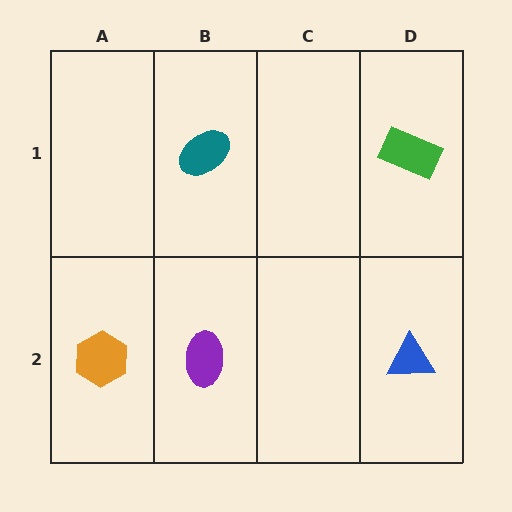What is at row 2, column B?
A purple ellipse.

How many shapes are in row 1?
2 shapes.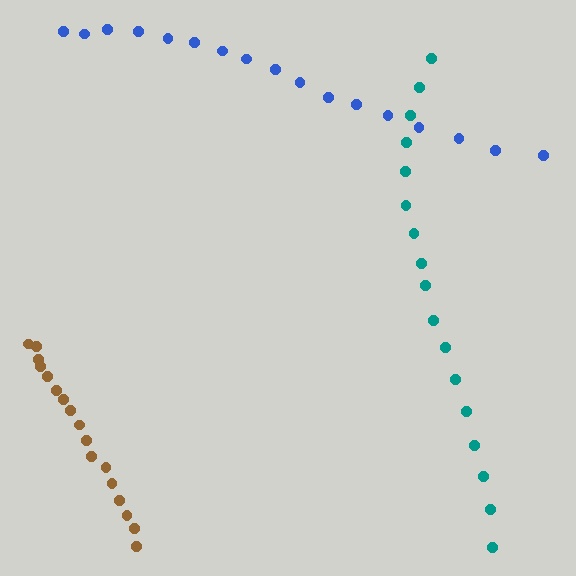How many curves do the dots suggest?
There are 3 distinct paths.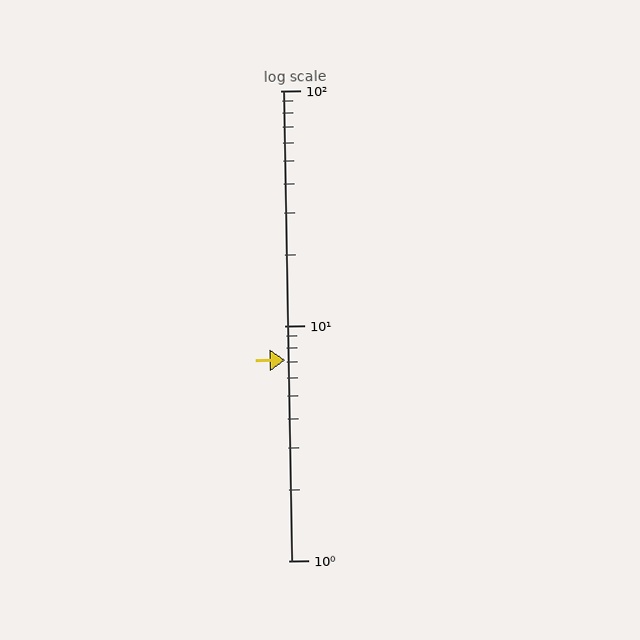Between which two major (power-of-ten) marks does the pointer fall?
The pointer is between 1 and 10.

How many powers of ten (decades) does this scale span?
The scale spans 2 decades, from 1 to 100.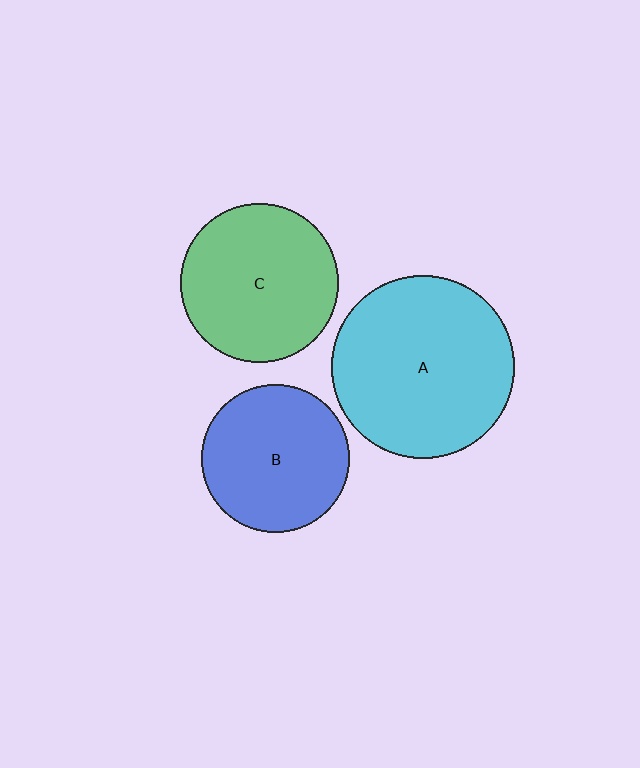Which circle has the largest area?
Circle A (cyan).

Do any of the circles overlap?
No, none of the circles overlap.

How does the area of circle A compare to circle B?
Approximately 1.5 times.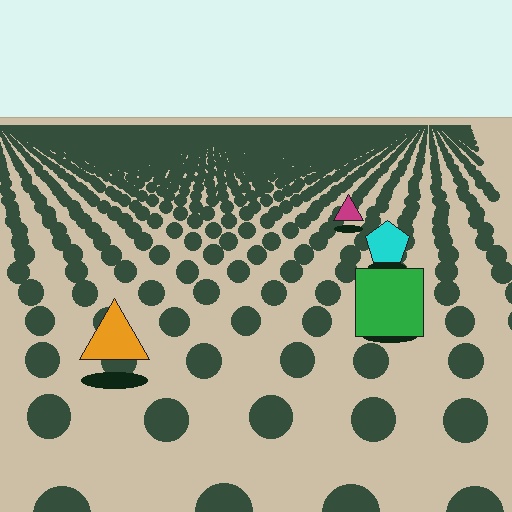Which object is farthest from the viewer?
The magenta triangle is farthest from the viewer. It appears smaller and the ground texture around it is denser.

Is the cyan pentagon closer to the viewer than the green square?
No. The green square is closer — you can tell from the texture gradient: the ground texture is coarser near it.